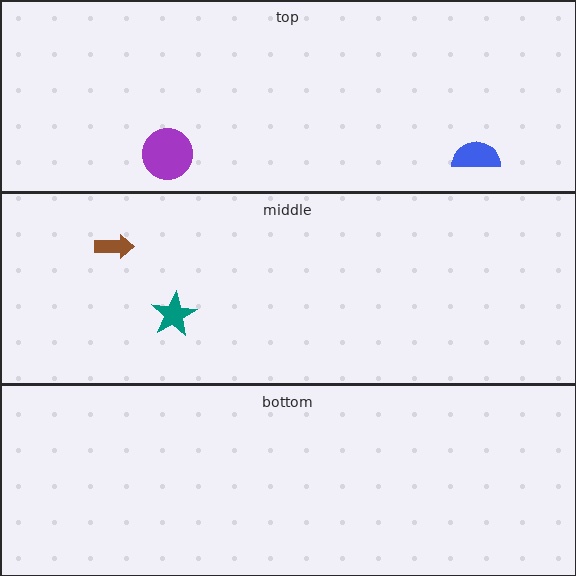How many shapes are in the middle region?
2.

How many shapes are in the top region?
2.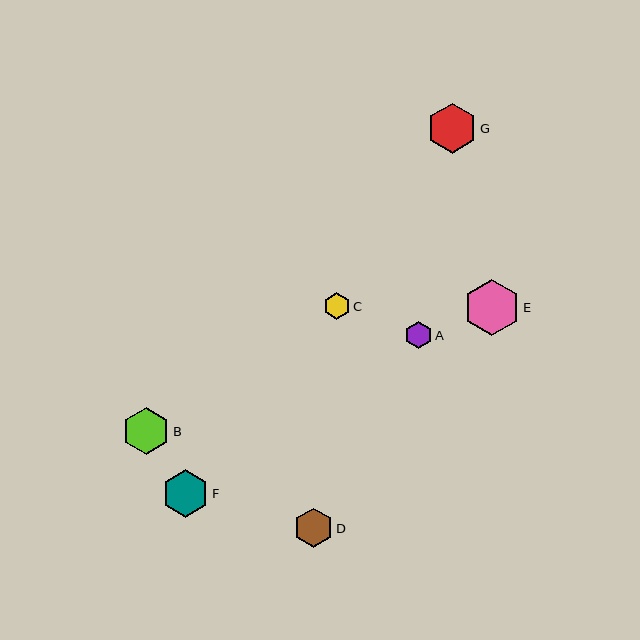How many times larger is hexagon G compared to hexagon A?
Hexagon G is approximately 1.8 times the size of hexagon A.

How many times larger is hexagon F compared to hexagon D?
Hexagon F is approximately 1.2 times the size of hexagon D.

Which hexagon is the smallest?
Hexagon C is the smallest with a size of approximately 27 pixels.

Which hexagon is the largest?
Hexagon E is the largest with a size of approximately 56 pixels.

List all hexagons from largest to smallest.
From largest to smallest: E, G, B, F, D, A, C.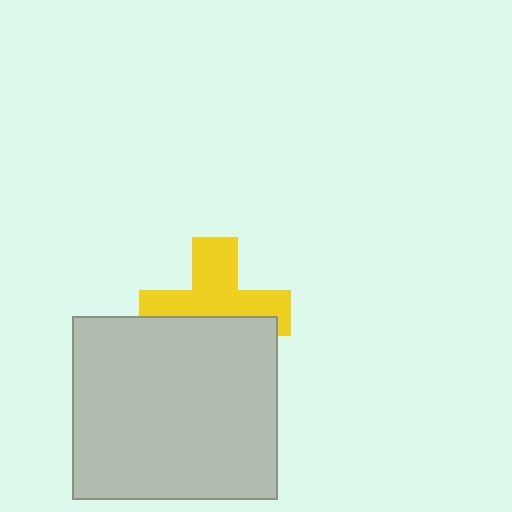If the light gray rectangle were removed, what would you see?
You would see the complete yellow cross.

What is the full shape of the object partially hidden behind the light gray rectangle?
The partially hidden object is a yellow cross.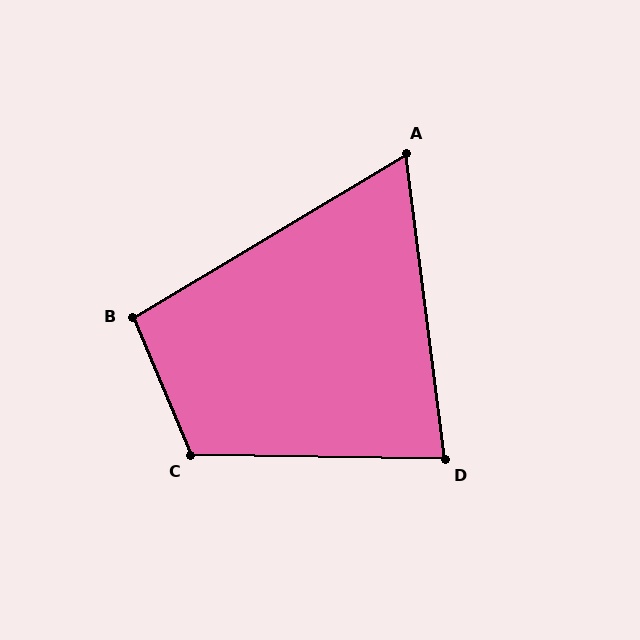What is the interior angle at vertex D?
Approximately 82 degrees (acute).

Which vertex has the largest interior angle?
C, at approximately 114 degrees.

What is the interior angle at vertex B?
Approximately 98 degrees (obtuse).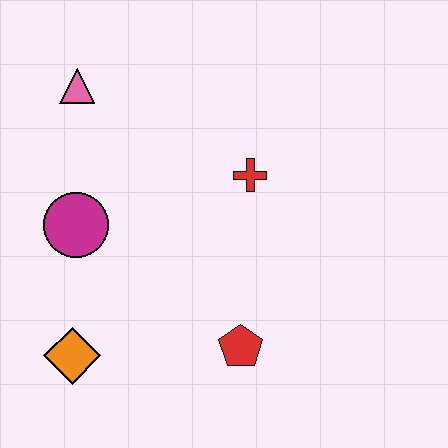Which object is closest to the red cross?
The red pentagon is closest to the red cross.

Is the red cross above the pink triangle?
No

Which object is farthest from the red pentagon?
The pink triangle is farthest from the red pentagon.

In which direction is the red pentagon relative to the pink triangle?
The red pentagon is below the pink triangle.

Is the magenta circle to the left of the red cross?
Yes